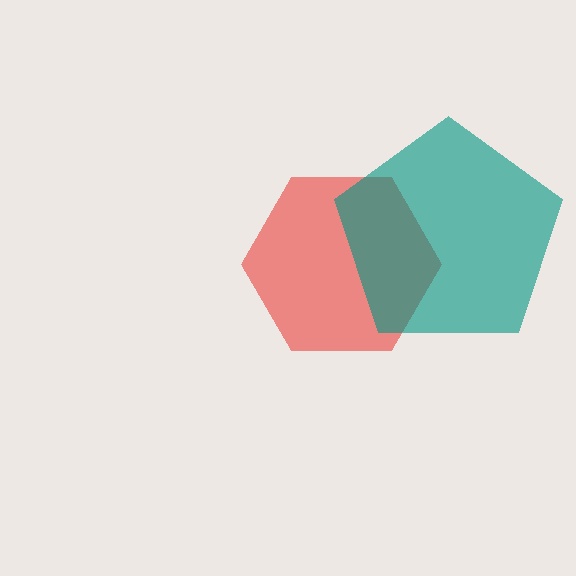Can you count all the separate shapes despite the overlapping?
Yes, there are 2 separate shapes.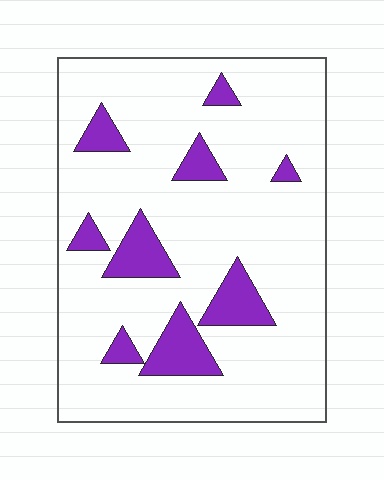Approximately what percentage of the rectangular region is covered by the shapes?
Approximately 15%.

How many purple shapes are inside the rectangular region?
9.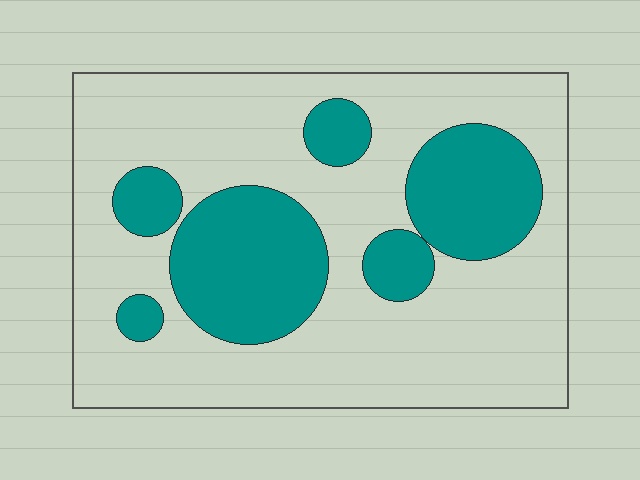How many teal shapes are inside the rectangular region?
6.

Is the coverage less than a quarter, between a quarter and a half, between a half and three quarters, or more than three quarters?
Between a quarter and a half.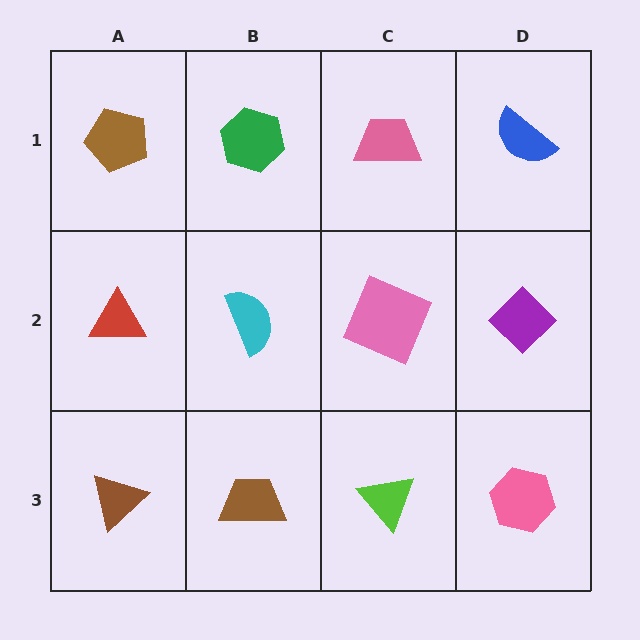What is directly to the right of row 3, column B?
A lime triangle.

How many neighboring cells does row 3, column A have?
2.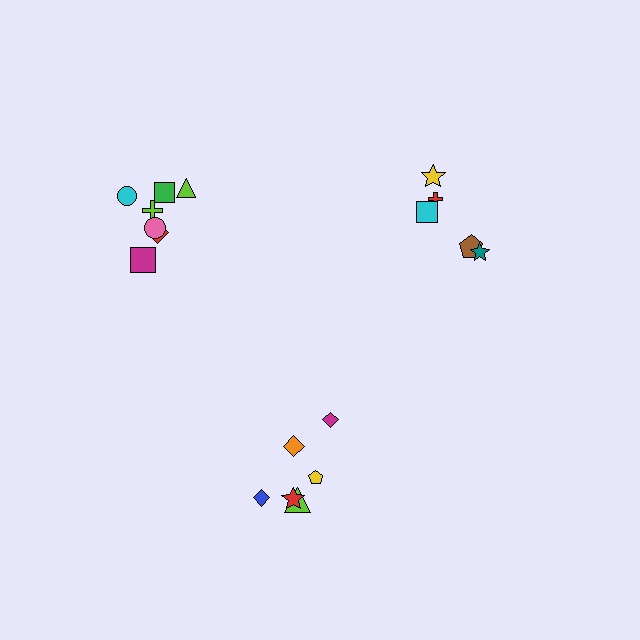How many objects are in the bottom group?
There are 6 objects.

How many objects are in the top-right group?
There are 5 objects.